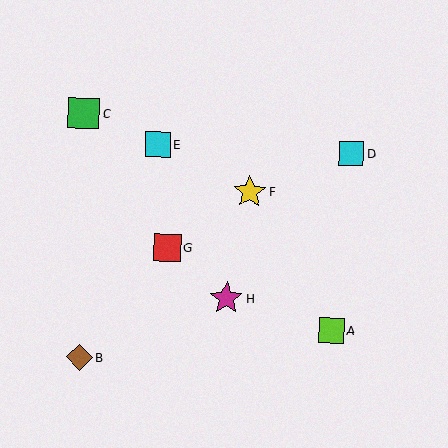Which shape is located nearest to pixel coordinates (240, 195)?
The yellow star (labeled F) at (250, 192) is nearest to that location.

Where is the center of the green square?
The center of the green square is at (84, 113).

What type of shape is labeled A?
Shape A is a lime square.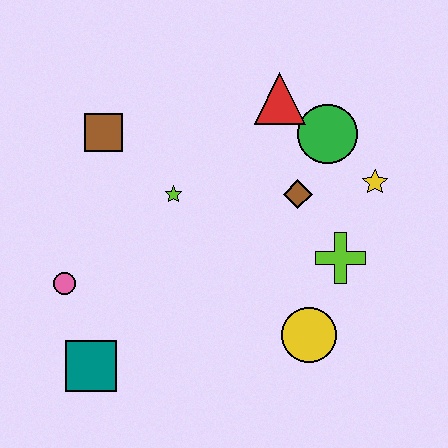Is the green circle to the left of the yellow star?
Yes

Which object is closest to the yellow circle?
The lime cross is closest to the yellow circle.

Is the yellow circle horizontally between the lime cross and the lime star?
Yes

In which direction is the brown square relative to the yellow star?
The brown square is to the left of the yellow star.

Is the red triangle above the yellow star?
Yes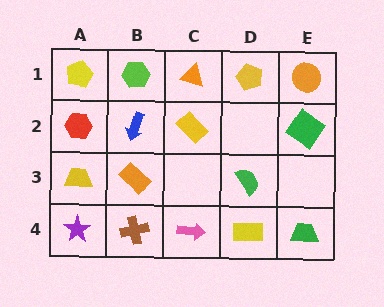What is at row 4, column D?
A yellow rectangle.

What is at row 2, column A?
A red hexagon.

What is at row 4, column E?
A green trapezoid.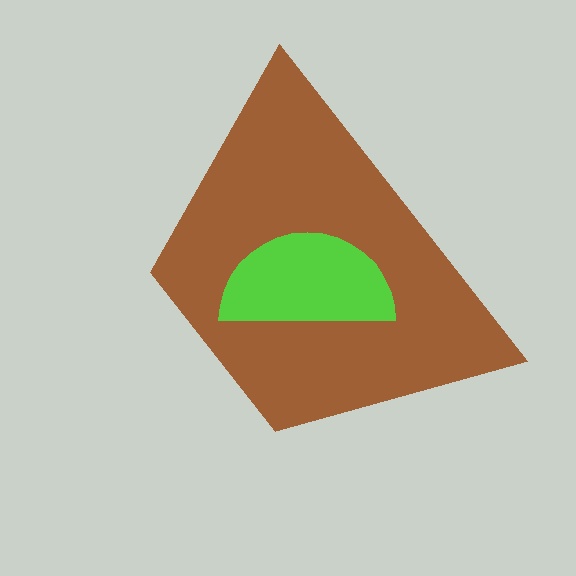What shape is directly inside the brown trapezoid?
The lime semicircle.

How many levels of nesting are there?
2.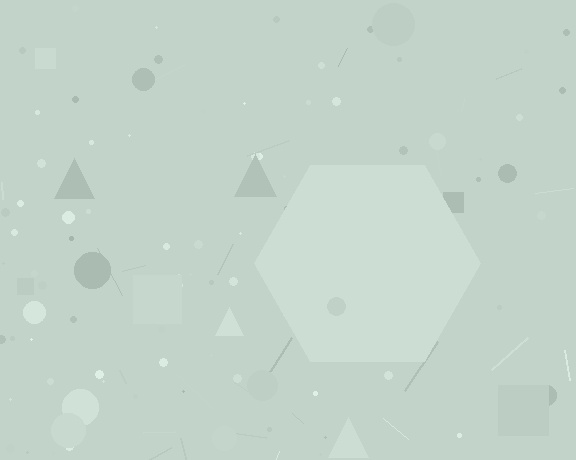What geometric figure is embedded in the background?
A hexagon is embedded in the background.